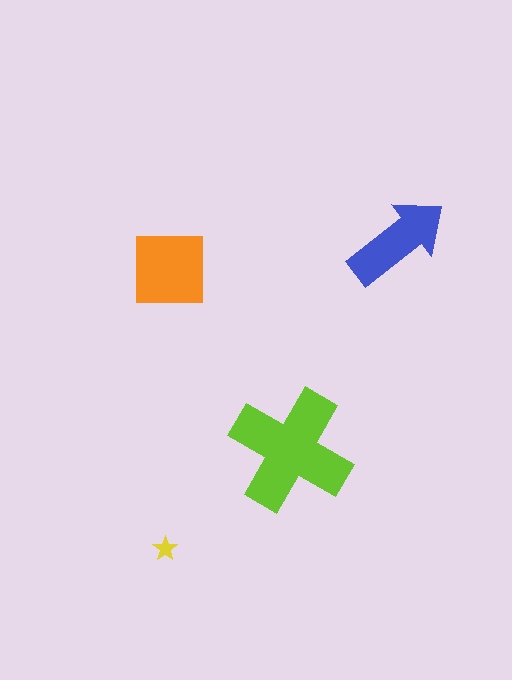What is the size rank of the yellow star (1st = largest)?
4th.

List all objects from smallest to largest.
The yellow star, the blue arrow, the orange square, the lime cross.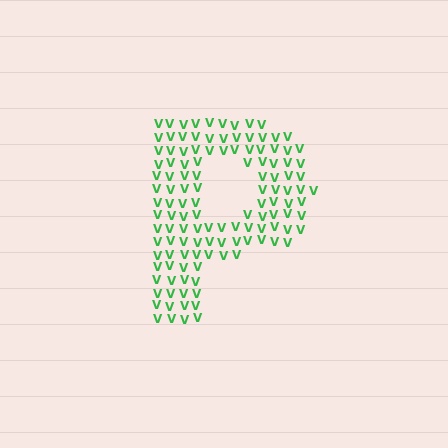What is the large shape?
The large shape is the letter P.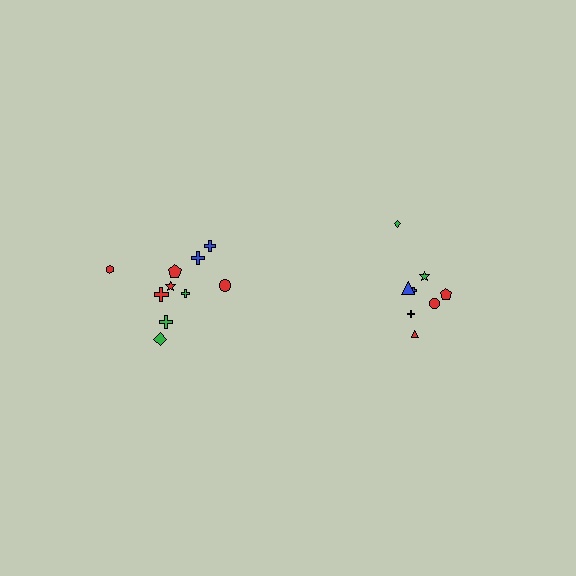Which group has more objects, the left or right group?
The left group.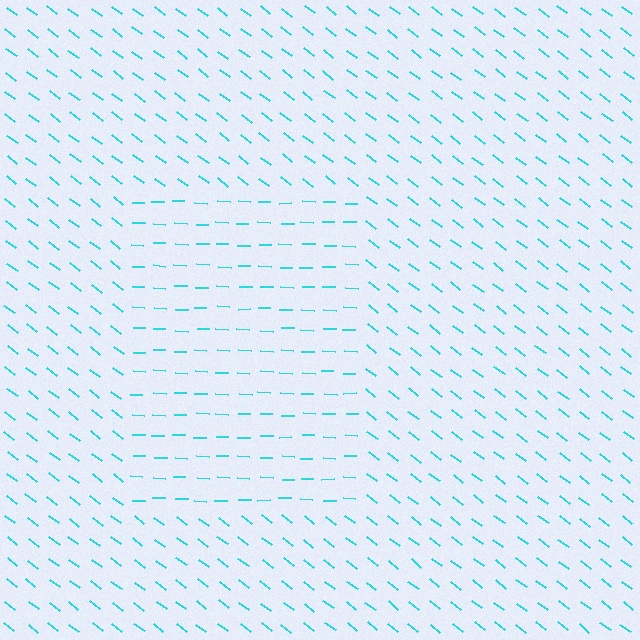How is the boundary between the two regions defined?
The boundary is defined purely by a change in line orientation (approximately 35 degrees difference). All lines are the same color and thickness.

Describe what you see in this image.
The image is filled with small cyan line segments. A rectangle region in the image has lines oriented differently from the surrounding lines, creating a visible texture boundary.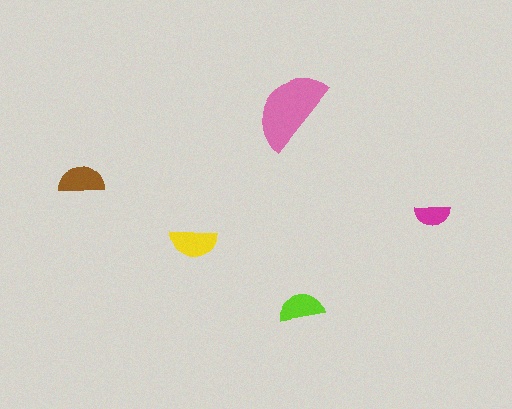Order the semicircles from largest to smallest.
the pink one, the yellow one, the brown one, the lime one, the magenta one.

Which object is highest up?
The pink semicircle is topmost.